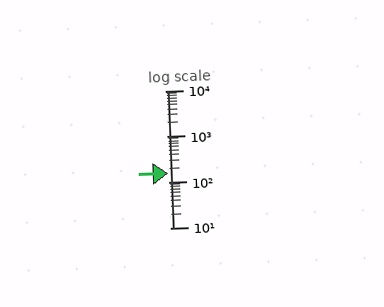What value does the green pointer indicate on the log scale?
The pointer indicates approximately 160.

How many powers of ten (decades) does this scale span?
The scale spans 3 decades, from 10 to 10000.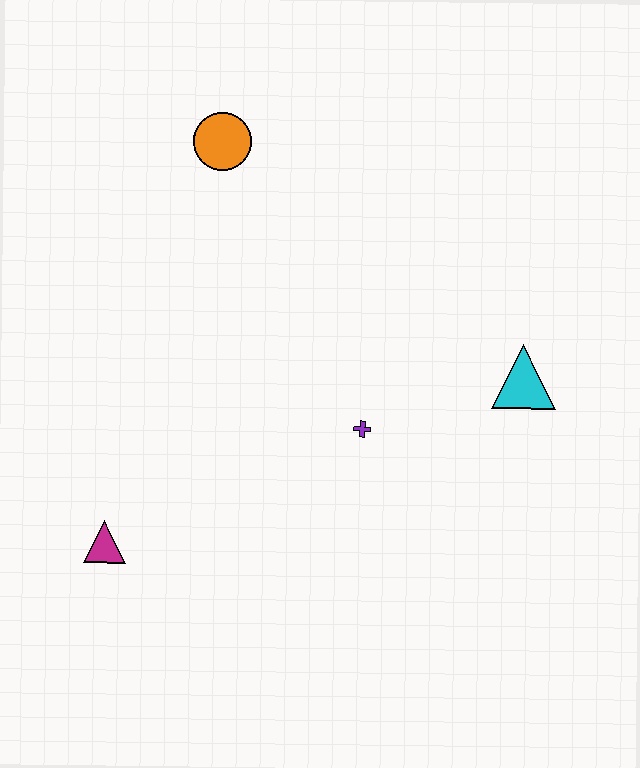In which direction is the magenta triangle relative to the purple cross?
The magenta triangle is to the left of the purple cross.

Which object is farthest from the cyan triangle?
The magenta triangle is farthest from the cyan triangle.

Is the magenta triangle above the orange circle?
No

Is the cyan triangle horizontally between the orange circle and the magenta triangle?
No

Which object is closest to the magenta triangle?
The purple cross is closest to the magenta triangle.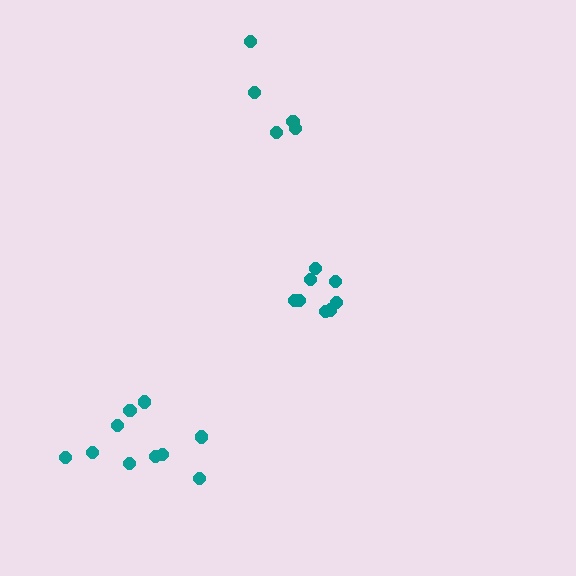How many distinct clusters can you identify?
There are 3 distinct clusters.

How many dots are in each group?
Group 1: 8 dots, Group 2: 10 dots, Group 3: 5 dots (23 total).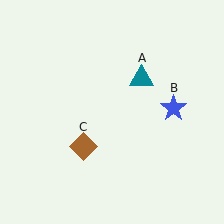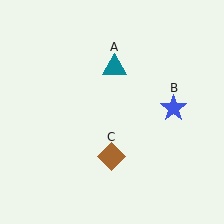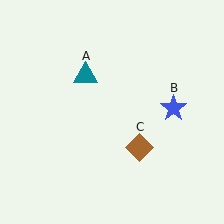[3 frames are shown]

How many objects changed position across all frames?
2 objects changed position: teal triangle (object A), brown diamond (object C).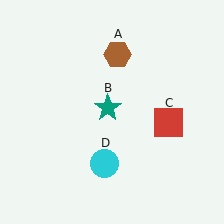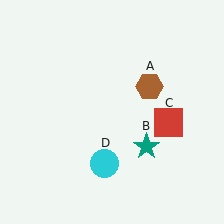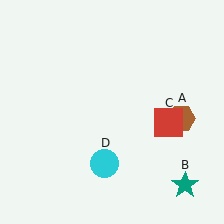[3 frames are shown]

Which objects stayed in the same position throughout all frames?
Red square (object C) and cyan circle (object D) remained stationary.